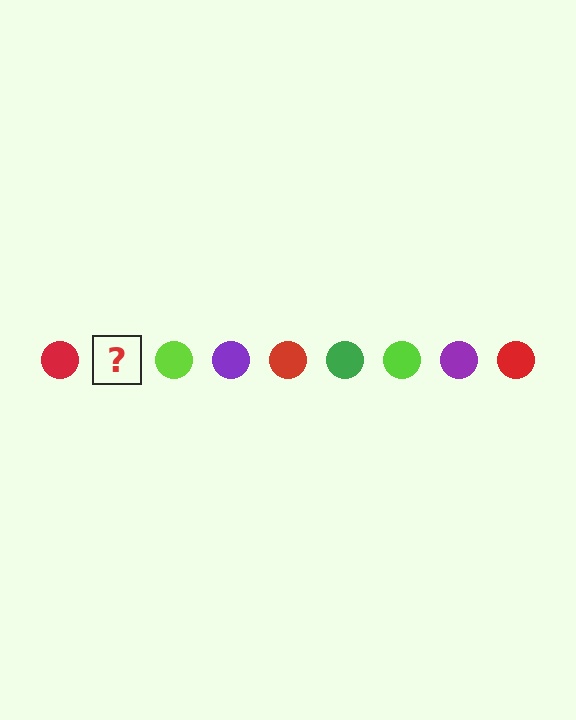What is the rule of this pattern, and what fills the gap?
The rule is that the pattern cycles through red, green, lime, purple circles. The gap should be filled with a green circle.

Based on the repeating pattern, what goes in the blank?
The blank should be a green circle.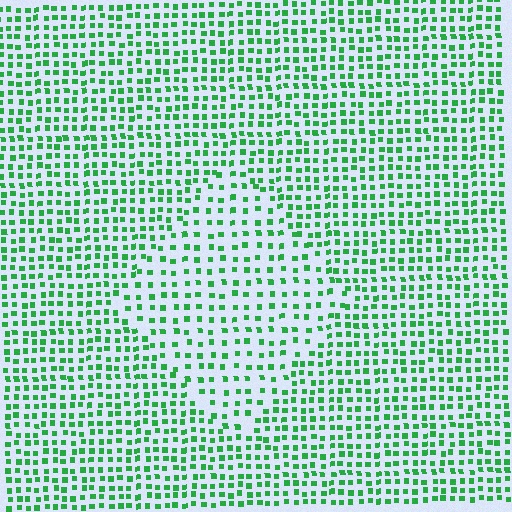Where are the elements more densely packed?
The elements are more densely packed outside the diamond boundary.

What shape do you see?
I see a diamond.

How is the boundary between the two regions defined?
The boundary is defined by a change in element density (approximately 1.7x ratio). All elements are the same color, size, and shape.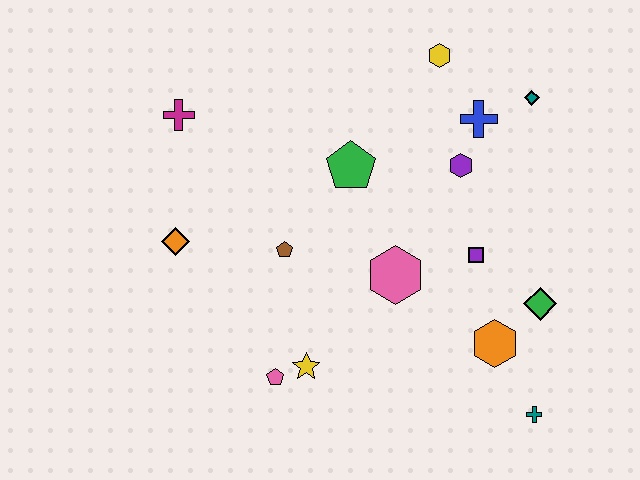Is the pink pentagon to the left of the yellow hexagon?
Yes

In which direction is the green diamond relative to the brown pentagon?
The green diamond is to the right of the brown pentagon.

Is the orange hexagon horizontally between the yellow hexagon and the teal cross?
Yes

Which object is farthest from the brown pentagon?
The teal cross is farthest from the brown pentagon.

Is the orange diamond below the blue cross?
Yes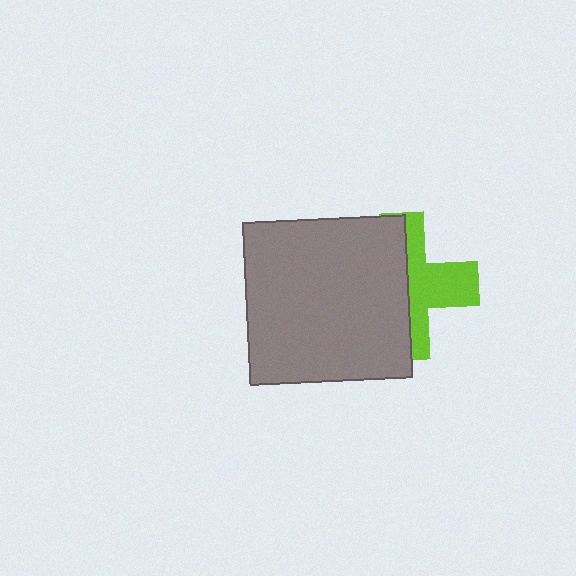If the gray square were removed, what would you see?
You would see the complete lime cross.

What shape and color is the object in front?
The object in front is a gray square.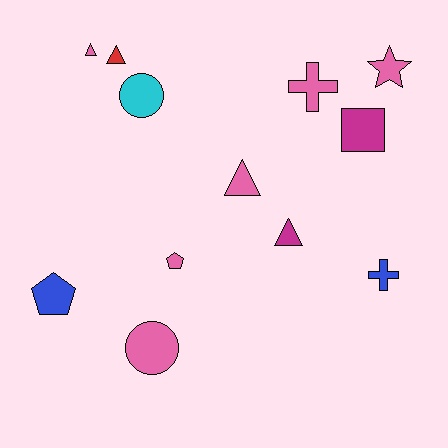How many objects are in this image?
There are 12 objects.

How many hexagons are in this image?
There are no hexagons.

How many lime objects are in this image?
There are no lime objects.